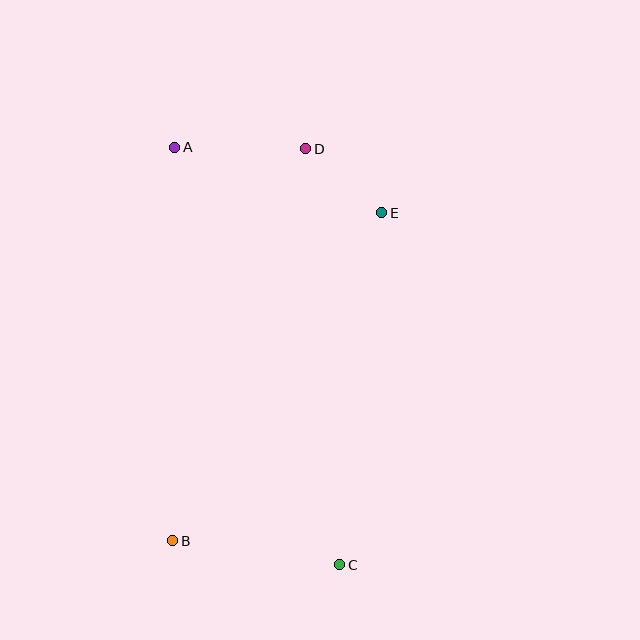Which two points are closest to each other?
Points D and E are closest to each other.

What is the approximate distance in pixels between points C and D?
The distance between C and D is approximately 417 pixels.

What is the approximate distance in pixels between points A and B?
The distance between A and B is approximately 394 pixels.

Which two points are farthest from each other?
Points A and C are farthest from each other.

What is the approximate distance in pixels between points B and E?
The distance between B and E is approximately 389 pixels.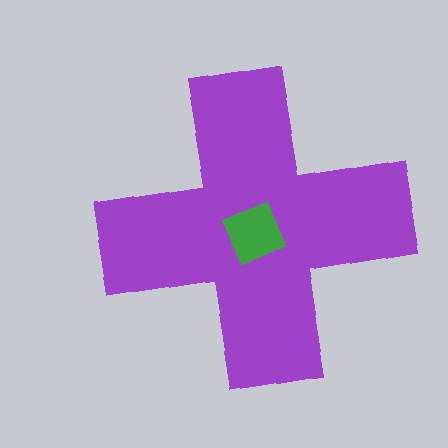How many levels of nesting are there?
2.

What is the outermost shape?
The purple cross.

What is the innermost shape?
The green diamond.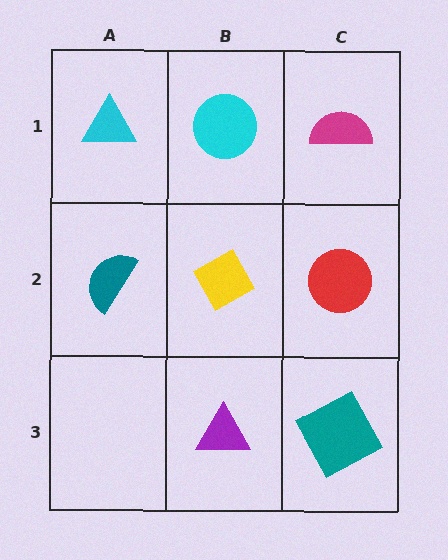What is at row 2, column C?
A red circle.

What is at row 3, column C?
A teal square.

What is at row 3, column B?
A purple triangle.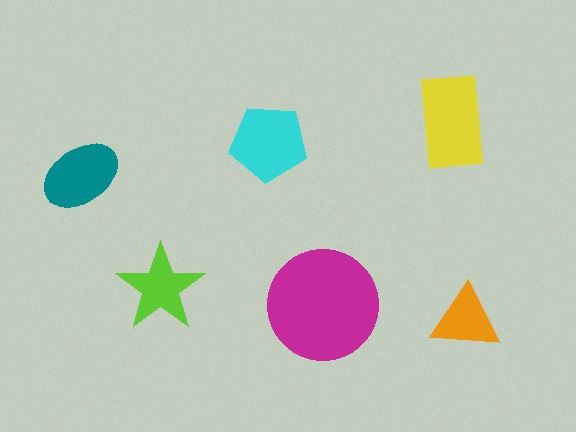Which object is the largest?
The magenta circle.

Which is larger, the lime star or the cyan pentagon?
The cyan pentagon.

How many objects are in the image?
There are 6 objects in the image.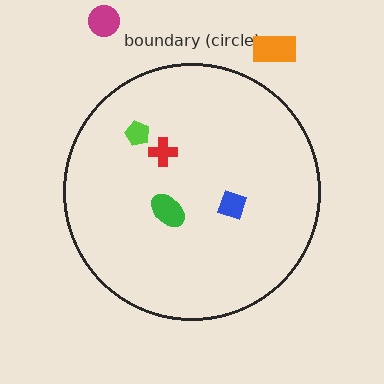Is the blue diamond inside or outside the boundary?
Inside.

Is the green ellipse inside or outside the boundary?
Inside.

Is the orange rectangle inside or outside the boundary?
Outside.